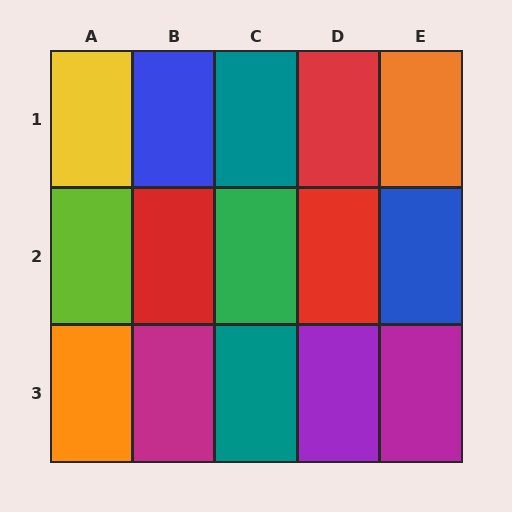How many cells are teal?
2 cells are teal.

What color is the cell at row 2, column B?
Red.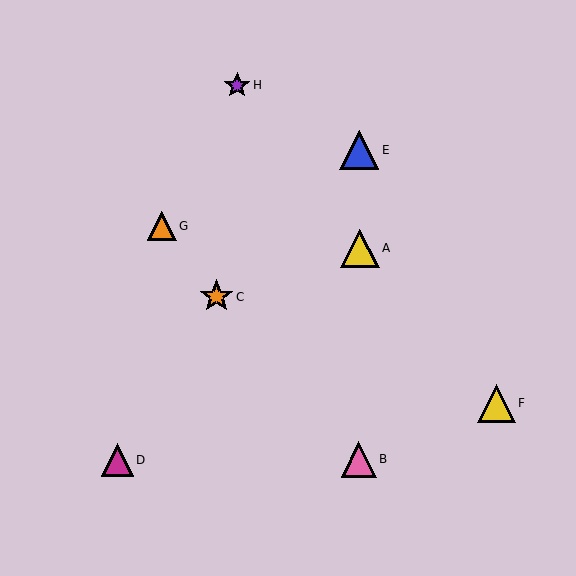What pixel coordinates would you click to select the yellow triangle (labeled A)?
Click at (360, 248) to select the yellow triangle A.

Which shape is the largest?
The blue triangle (labeled E) is the largest.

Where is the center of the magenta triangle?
The center of the magenta triangle is at (117, 460).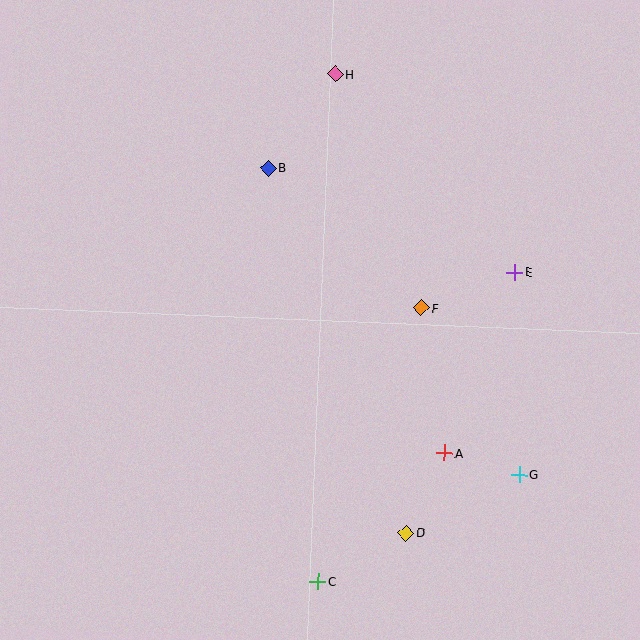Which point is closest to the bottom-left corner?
Point C is closest to the bottom-left corner.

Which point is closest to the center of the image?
Point F at (421, 308) is closest to the center.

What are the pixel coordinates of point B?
Point B is at (269, 168).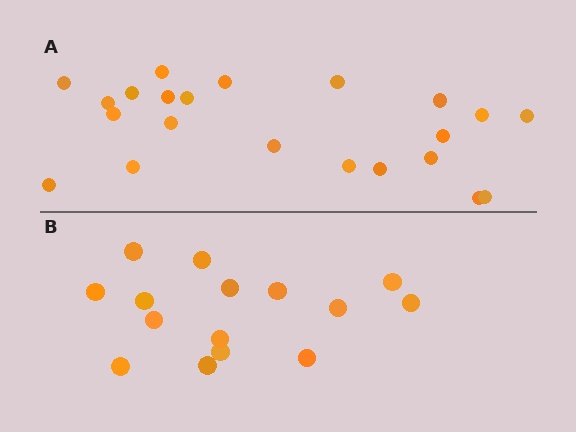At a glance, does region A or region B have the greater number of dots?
Region A (the top region) has more dots.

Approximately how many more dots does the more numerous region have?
Region A has roughly 8 or so more dots than region B.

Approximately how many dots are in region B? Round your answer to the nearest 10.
About 20 dots. (The exact count is 15, which rounds to 20.)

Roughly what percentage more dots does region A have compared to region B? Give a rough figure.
About 45% more.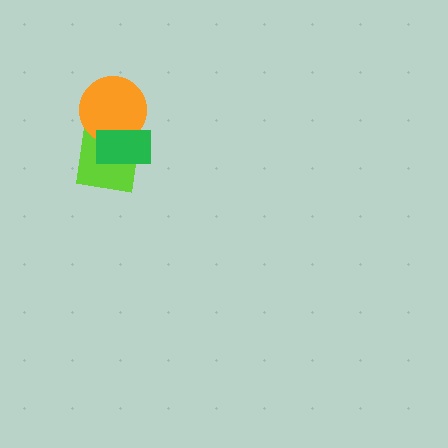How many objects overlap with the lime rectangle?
2 objects overlap with the lime rectangle.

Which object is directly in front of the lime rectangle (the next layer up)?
The orange circle is directly in front of the lime rectangle.